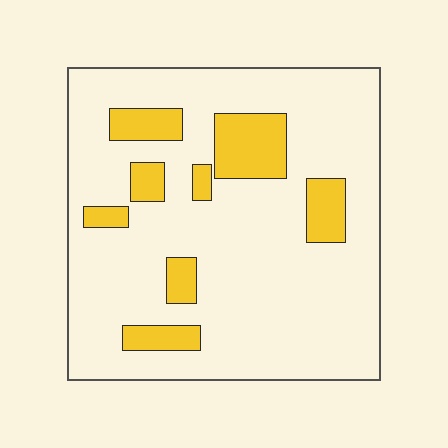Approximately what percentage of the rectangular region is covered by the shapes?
Approximately 15%.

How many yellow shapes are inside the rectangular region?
8.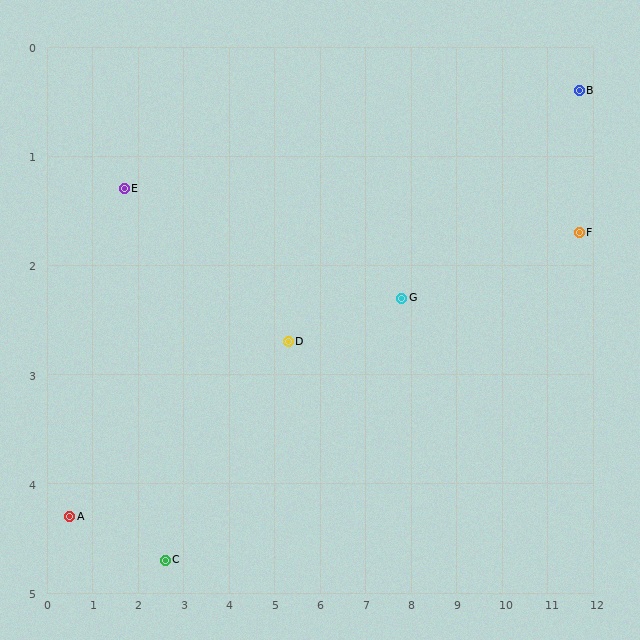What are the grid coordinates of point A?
Point A is at approximately (0.5, 4.3).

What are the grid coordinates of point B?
Point B is at approximately (11.7, 0.4).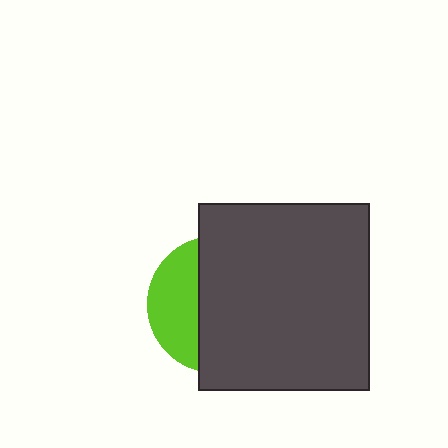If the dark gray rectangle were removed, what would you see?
You would see the complete lime circle.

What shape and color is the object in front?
The object in front is a dark gray rectangle.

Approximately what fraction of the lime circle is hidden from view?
Roughly 66% of the lime circle is hidden behind the dark gray rectangle.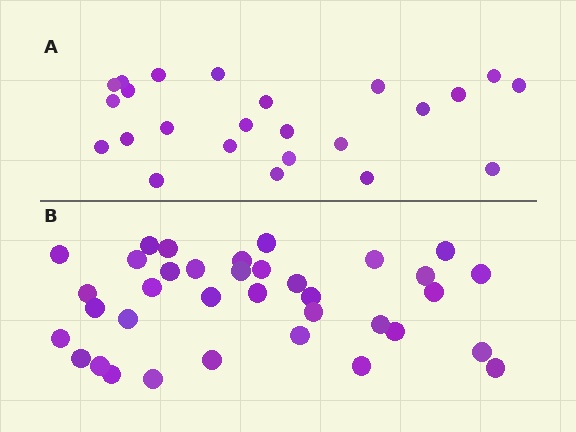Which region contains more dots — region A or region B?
Region B (the bottom region) has more dots.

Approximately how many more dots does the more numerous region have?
Region B has roughly 12 or so more dots than region A.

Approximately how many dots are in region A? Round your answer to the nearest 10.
About 20 dots. (The exact count is 24, which rounds to 20.)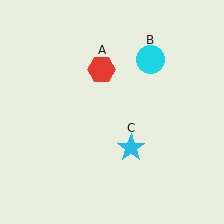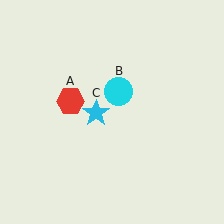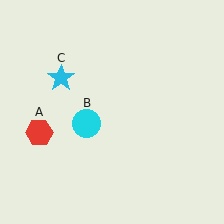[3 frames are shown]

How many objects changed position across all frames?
3 objects changed position: red hexagon (object A), cyan circle (object B), cyan star (object C).